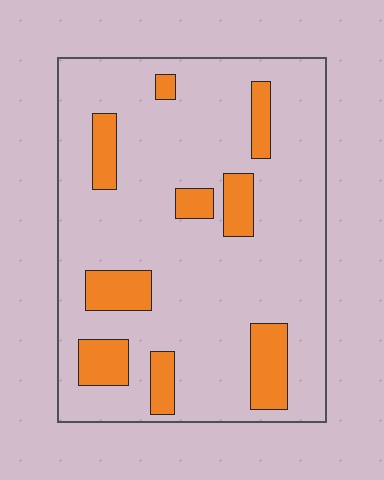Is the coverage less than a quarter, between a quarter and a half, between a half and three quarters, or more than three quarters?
Less than a quarter.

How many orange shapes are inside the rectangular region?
9.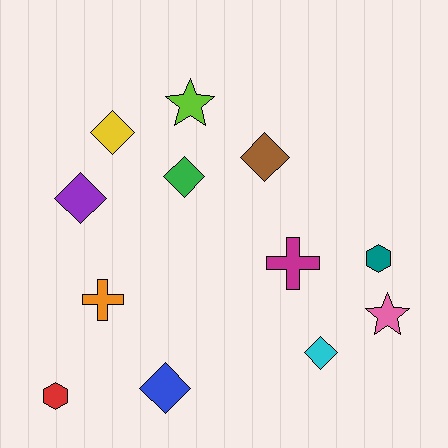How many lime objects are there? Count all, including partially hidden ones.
There is 1 lime object.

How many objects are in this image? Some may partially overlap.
There are 12 objects.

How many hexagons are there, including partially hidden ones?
There are 2 hexagons.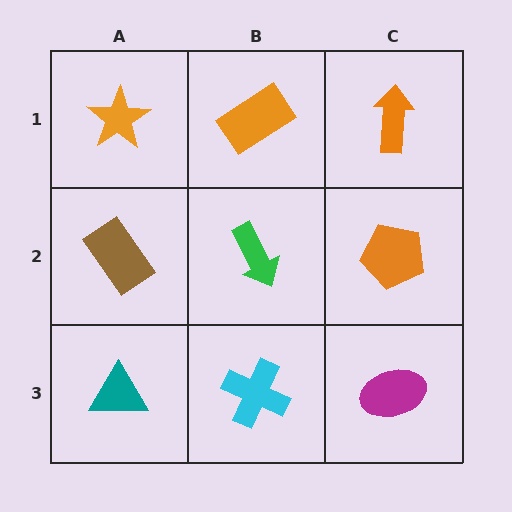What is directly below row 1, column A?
A brown rectangle.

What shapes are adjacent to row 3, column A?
A brown rectangle (row 2, column A), a cyan cross (row 3, column B).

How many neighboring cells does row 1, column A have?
2.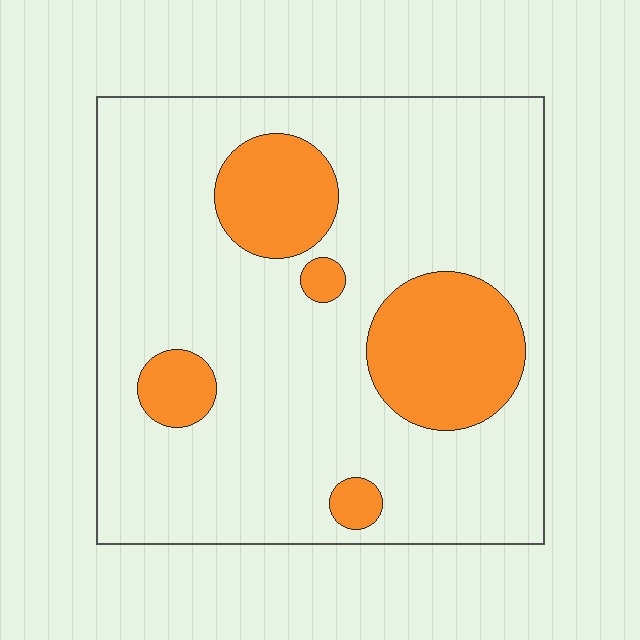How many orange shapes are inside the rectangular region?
5.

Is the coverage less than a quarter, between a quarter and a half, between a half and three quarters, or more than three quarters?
Less than a quarter.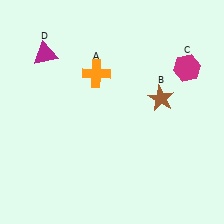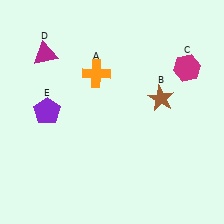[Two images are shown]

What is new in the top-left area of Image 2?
A purple pentagon (E) was added in the top-left area of Image 2.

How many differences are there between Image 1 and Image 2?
There is 1 difference between the two images.